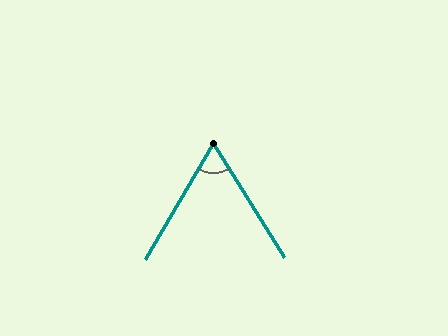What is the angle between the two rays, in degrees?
Approximately 63 degrees.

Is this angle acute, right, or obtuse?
It is acute.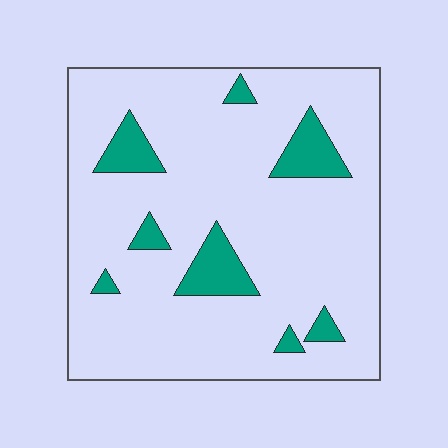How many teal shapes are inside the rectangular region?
8.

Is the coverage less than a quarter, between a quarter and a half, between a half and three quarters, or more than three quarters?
Less than a quarter.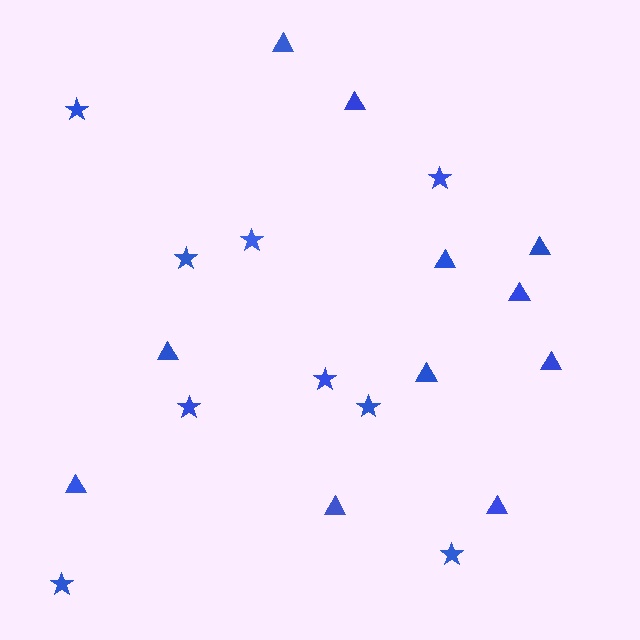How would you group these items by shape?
There are 2 groups: one group of stars (9) and one group of triangles (11).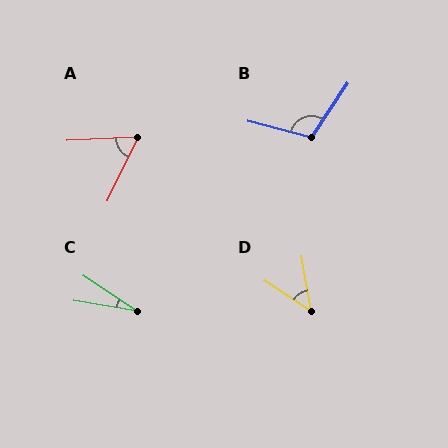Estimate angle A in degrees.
Approximately 62 degrees.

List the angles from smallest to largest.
C (25°), D (47°), A (62°), B (110°).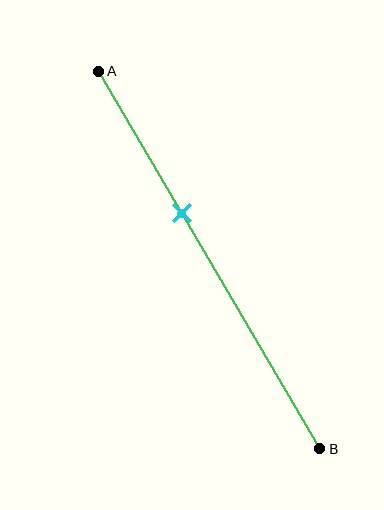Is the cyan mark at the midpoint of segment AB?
No, the mark is at about 40% from A, not at the 50% midpoint.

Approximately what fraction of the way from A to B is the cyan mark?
The cyan mark is approximately 40% of the way from A to B.